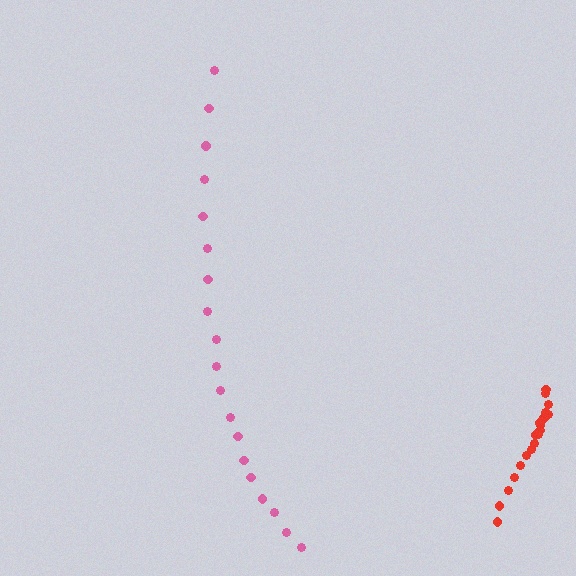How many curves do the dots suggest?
There are 2 distinct paths.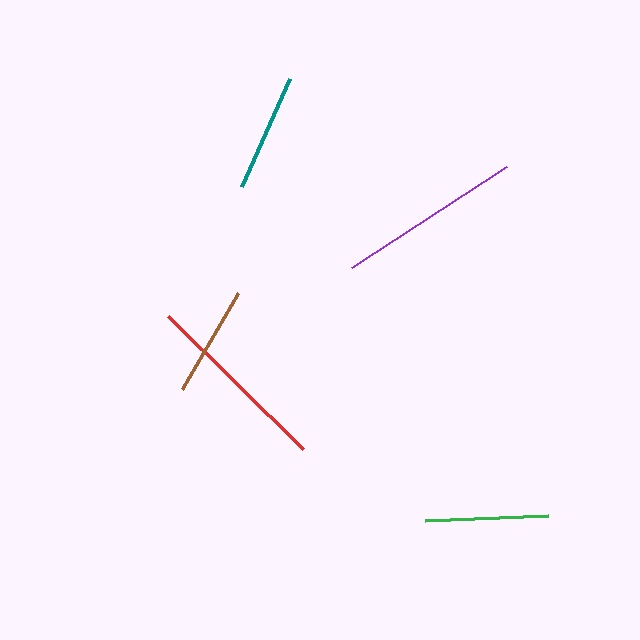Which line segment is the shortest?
The brown line is the shortest at approximately 111 pixels.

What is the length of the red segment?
The red segment is approximately 189 pixels long.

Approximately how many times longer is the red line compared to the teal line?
The red line is approximately 1.6 times the length of the teal line.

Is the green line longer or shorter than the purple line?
The purple line is longer than the green line.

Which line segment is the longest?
The red line is the longest at approximately 189 pixels.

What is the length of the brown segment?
The brown segment is approximately 111 pixels long.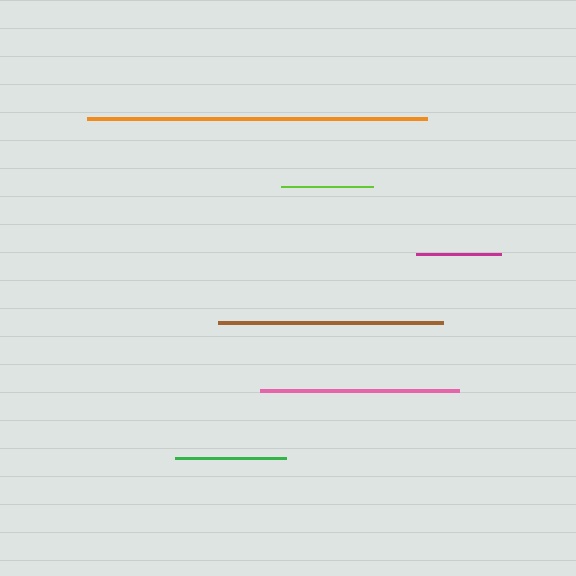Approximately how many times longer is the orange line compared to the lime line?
The orange line is approximately 3.7 times the length of the lime line.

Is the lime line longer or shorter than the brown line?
The brown line is longer than the lime line.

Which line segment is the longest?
The orange line is the longest at approximately 340 pixels.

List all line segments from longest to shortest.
From longest to shortest: orange, brown, pink, green, lime, magenta.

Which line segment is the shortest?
The magenta line is the shortest at approximately 85 pixels.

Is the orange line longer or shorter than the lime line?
The orange line is longer than the lime line.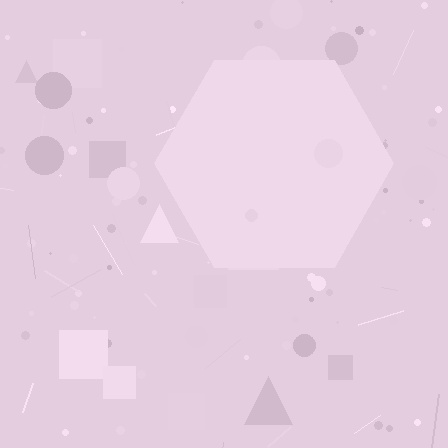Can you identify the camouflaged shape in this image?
The camouflaged shape is a hexagon.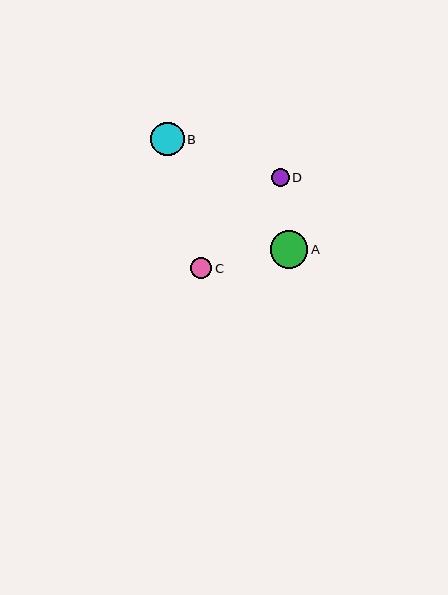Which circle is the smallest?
Circle D is the smallest with a size of approximately 18 pixels.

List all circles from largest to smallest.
From largest to smallest: A, B, C, D.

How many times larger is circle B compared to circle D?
Circle B is approximately 1.8 times the size of circle D.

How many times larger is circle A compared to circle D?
Circle A is approximately 2.0 times the size of circle D.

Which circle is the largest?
Circle A is the largest with a size of approximately 37 pixels.